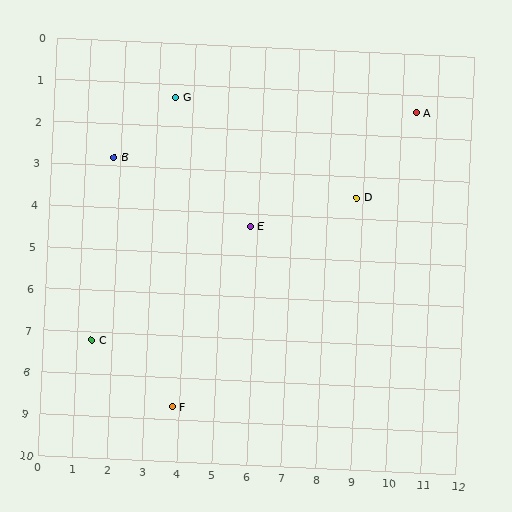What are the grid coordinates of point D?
Point D is at approximately (8.8, 3.5).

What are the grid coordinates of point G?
Point G is at approximately (3.5, 1.3).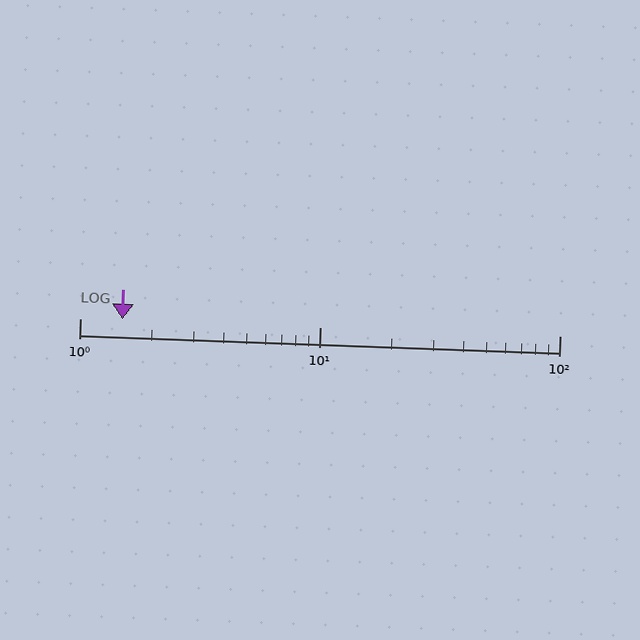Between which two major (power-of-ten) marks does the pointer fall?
The pointer is between 1 and 10.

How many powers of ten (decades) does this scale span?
The scale spans 2 decades, from 1 to 100.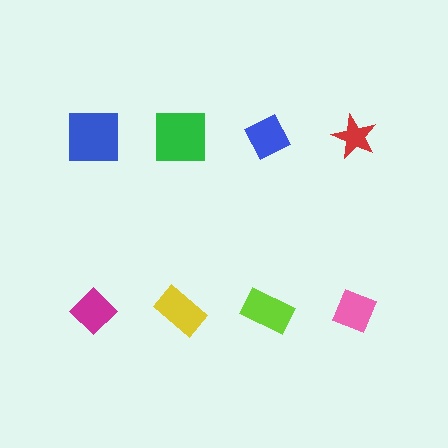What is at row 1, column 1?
A blue square.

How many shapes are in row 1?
4 shapes.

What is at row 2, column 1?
A magenta diamond.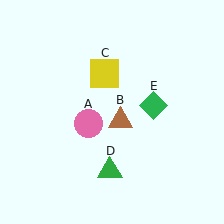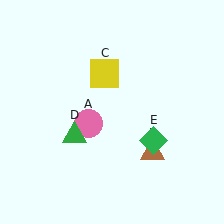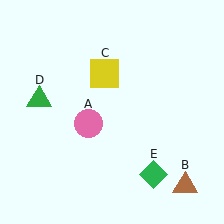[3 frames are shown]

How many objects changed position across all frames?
3 objects changed position: brown triangle (object B), green triangle (object D), green diamond (object E).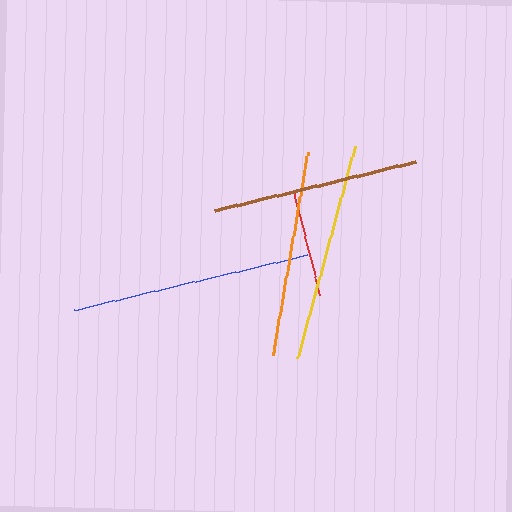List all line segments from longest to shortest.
From longest to shortest: blue, yellow, brown, orange, red.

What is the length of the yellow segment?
The yellow segment is approximately 220 pixels long.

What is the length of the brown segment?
The brown segment is approximately 208 pixels long.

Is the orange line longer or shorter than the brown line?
The brown line is longer than the orange line.